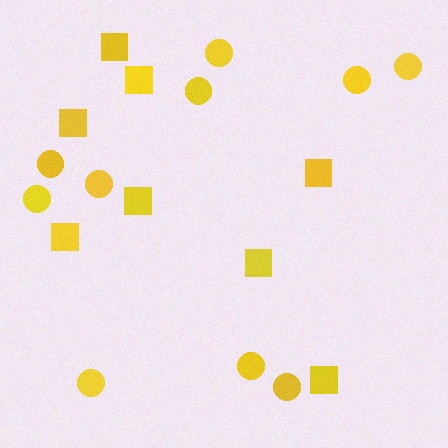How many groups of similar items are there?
There are 2 groups: one group of squares (8) and one group of circles (10).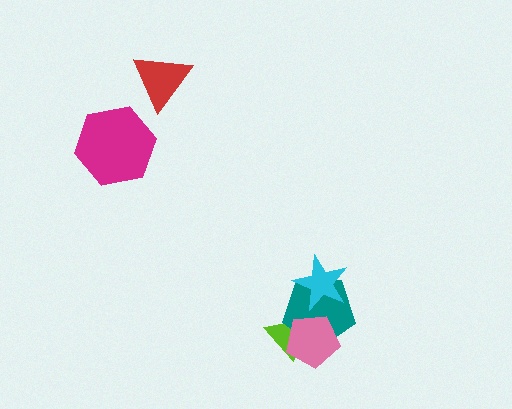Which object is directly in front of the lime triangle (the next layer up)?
The teal pentagon is directly in front of the lime triangle.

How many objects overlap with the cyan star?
1 object overlaps with the cyan star.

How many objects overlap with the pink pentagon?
2 objects overlap with the pink pentagon.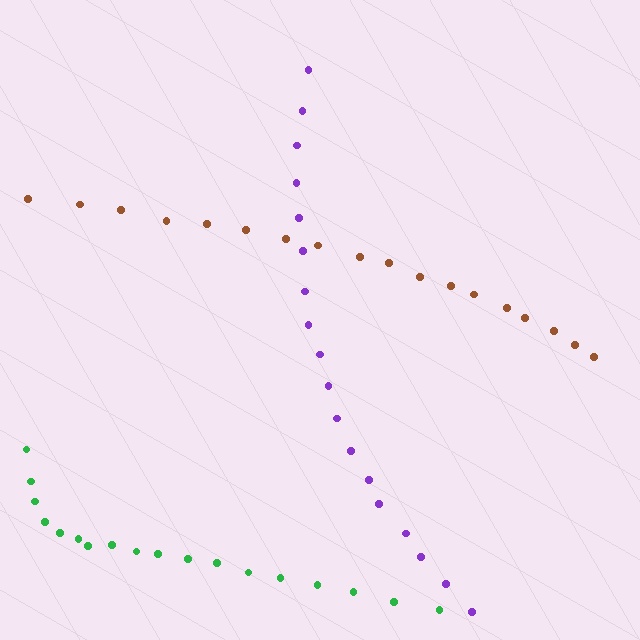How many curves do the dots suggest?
There are 3 distinct paths.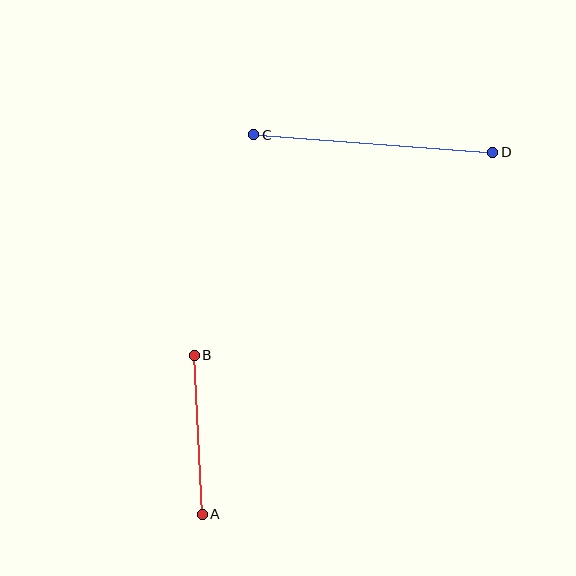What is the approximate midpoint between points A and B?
The midpoint is at approximately (198, 435) pixels.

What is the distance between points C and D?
The distance is approximately 240 pixels.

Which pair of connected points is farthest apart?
Points C and D are farthest apart.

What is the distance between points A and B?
The distance is approximately 159 pixels.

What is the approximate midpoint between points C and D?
The midpoint is at approximately (373, 144) pixels.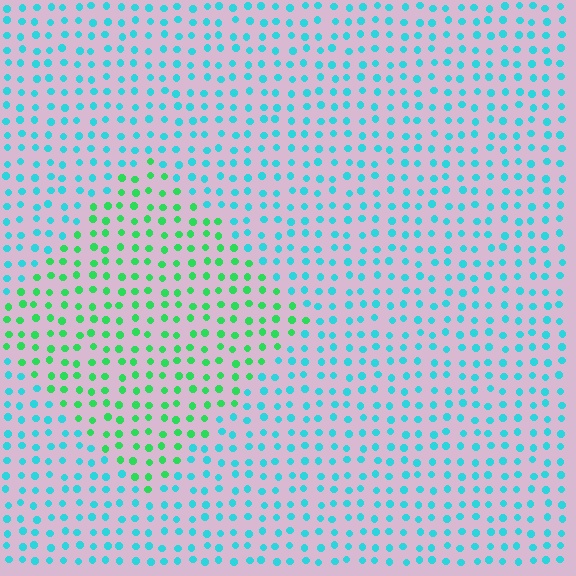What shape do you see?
I see a diamond.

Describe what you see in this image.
The image is filled with small cyan elements in a uniform arrangement. A diamond-shaped region is visible where the elements are tinted to a slightly different hue, forming a subtle color boundary.